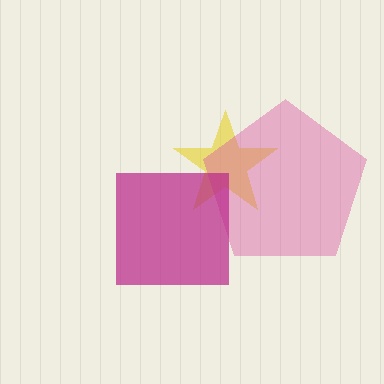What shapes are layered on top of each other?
The layered shapes are: a yellow star, a pink pentagon, a magenta square.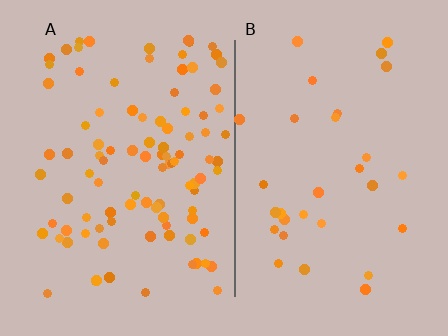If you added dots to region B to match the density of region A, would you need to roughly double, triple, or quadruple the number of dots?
Approximately triple.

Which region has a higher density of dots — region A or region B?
A (the left).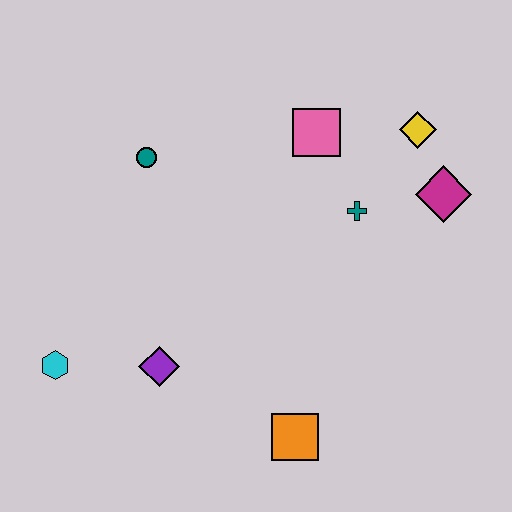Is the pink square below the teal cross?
No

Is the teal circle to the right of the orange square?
No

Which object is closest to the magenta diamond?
The yellow diamond is closest to the magenta diamond.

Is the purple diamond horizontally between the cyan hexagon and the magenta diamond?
Yes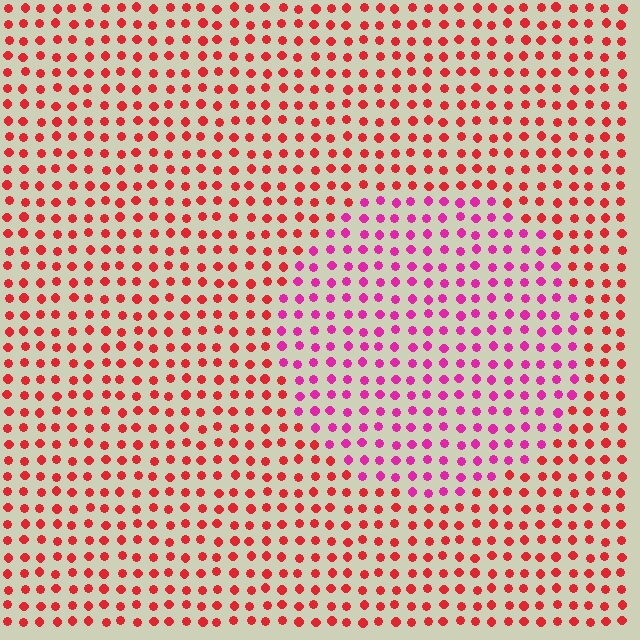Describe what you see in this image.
The image is filled with small red elements in a uniform arrangement. A circle-shaped region is visible where the elements are tinted to a slightly different hue, forming a subtle color boundary.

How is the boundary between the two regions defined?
The boundary is defined purely by a slight shift in hue (about 39 degrees). Spacing, size, and orientation are identical on both sides.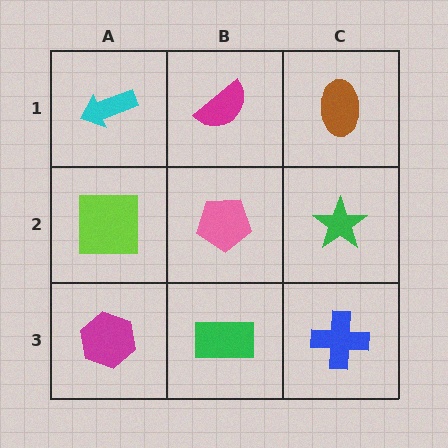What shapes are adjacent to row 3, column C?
A green star (row 2, column C), a green rectangle (row 3, column B).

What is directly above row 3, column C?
A green star.